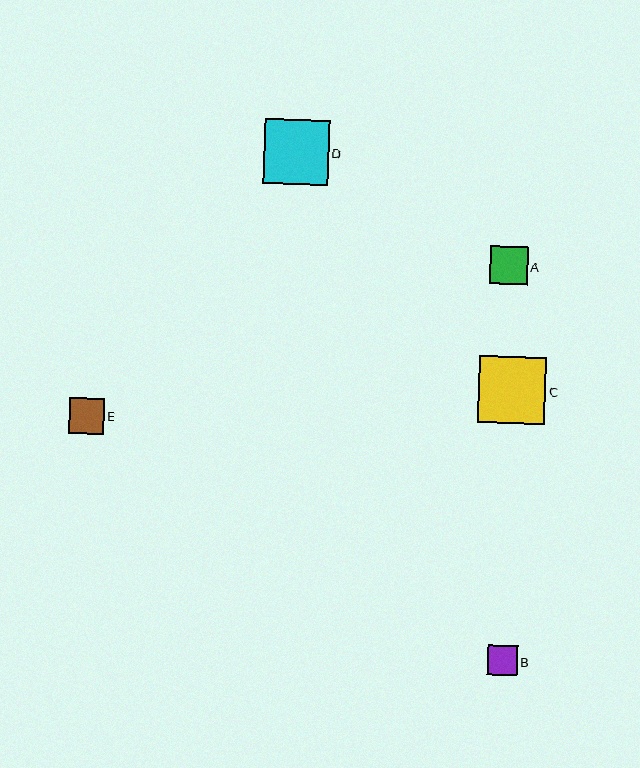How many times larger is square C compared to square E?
Square C is approximately 1.9 times the size of square E.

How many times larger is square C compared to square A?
Square C is approximately 1.8 times the size of square A.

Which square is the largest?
Square C is the largest with a size of approximately 67 pixels.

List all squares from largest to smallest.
From largest to smallest: C, D, A, E, B.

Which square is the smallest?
Square B is the smallest with a size of approximately 30 pixels.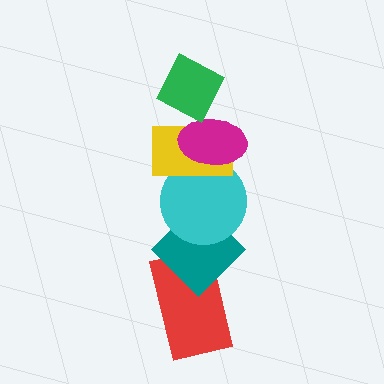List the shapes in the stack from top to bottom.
From top to bottom: the green diamond, the magenta ellipse, the yellow rectangle, the cyan circle, the teal diamond, the red rectangle.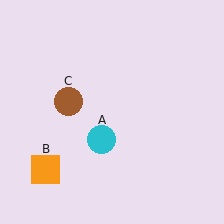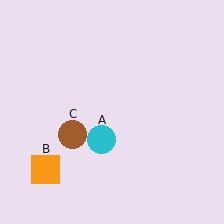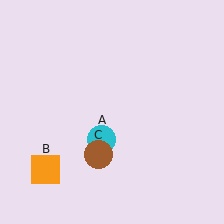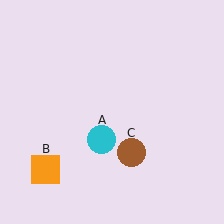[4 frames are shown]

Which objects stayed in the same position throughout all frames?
Cyan circle (object A) and orange square (object B) remained stationary.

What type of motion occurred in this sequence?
The brown circle (object C) rotated counterclockwise around the center of the scene.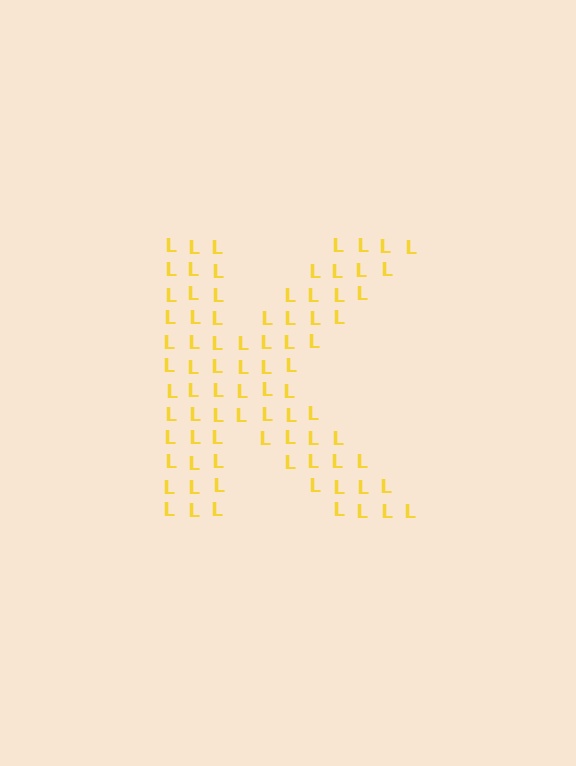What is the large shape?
The large shape is the letter K.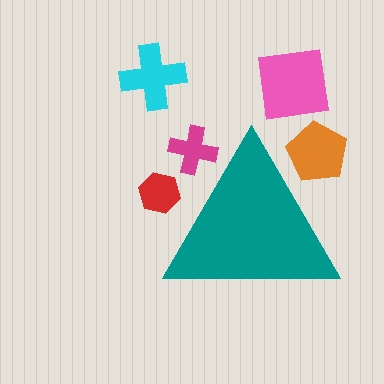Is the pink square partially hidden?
No, the pink square is fully visible.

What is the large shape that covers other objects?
A teal triangle.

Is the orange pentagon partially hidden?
Yes, the orange pentagon is partially hidden behind the teal triangle.